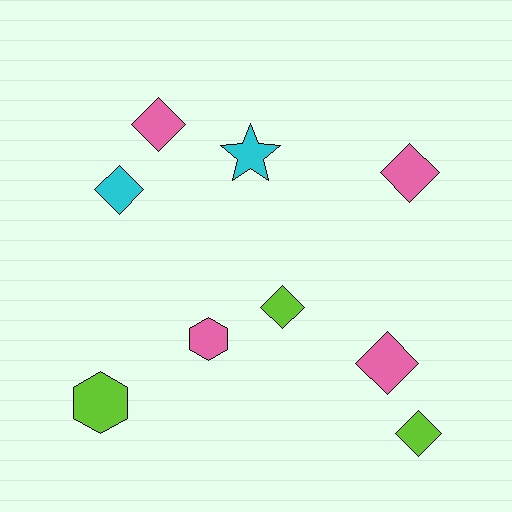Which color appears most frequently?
Pink, with 4 objects.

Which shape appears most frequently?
Diamond, with 6 objects.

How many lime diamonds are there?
There are 2 lime diamonds.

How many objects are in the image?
There are 9 objects.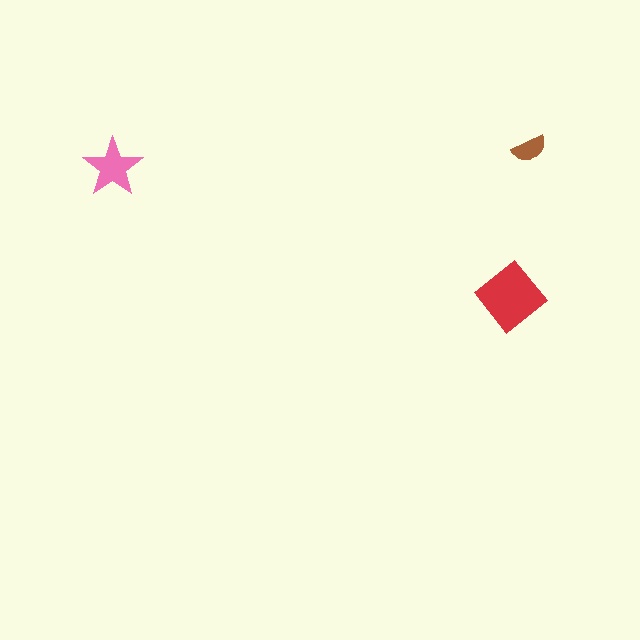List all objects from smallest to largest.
The brown semicircle, the pink star, the red diamond.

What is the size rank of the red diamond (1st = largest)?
1st.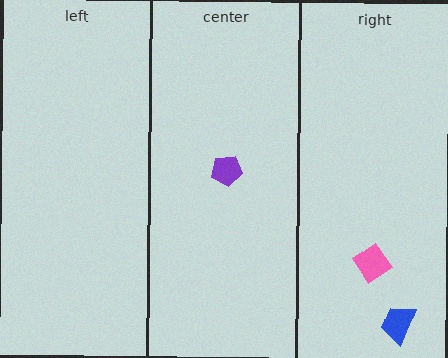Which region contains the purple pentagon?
The center region.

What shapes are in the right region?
The blue trapezoid, the pink diamond.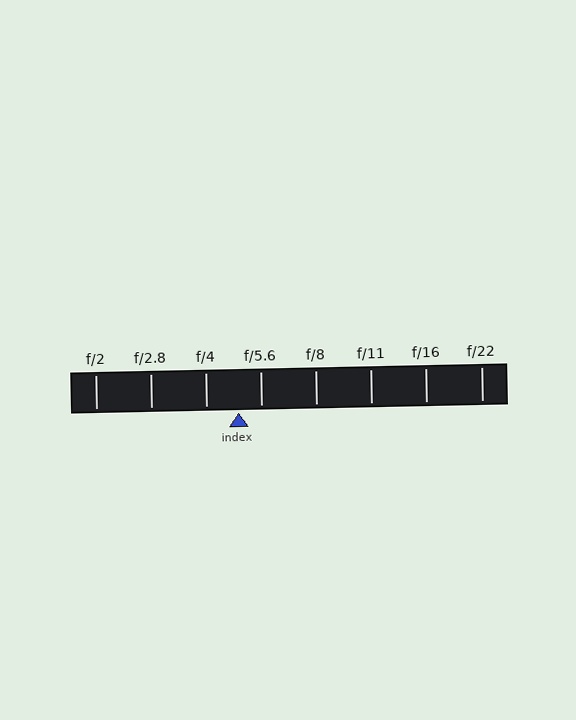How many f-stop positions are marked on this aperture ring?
There are 8 f-stop positions marked.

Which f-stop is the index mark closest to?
The index mark is closest to f/5.6.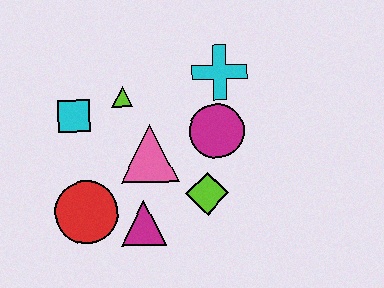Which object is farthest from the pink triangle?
The cyan cross is farthest from the pink triangle.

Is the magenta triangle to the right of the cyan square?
Yes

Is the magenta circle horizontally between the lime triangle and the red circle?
No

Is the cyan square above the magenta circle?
Yes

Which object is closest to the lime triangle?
The cyan square is closest to the lime triangle.